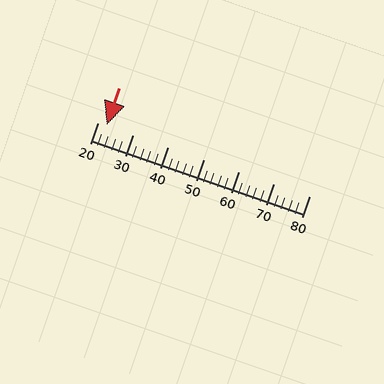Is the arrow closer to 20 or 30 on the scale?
The arrow is closer to 20.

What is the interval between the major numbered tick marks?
The major tick marks are spaced 10 units apart.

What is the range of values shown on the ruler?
The ruler shows values from 20 to 80.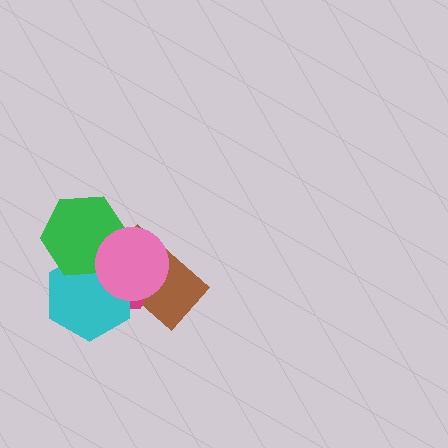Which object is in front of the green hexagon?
The pink circle is in front of the green hexagon.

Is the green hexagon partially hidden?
Yes, it is partially covered by another shape.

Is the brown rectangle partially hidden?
Yes, it is partially covered by another shape.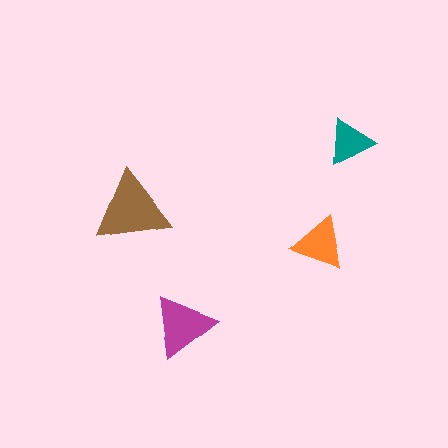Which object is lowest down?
The magenta triangle is bottommost.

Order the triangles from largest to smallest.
the brown one, the magenta one, the orange one, the teal one.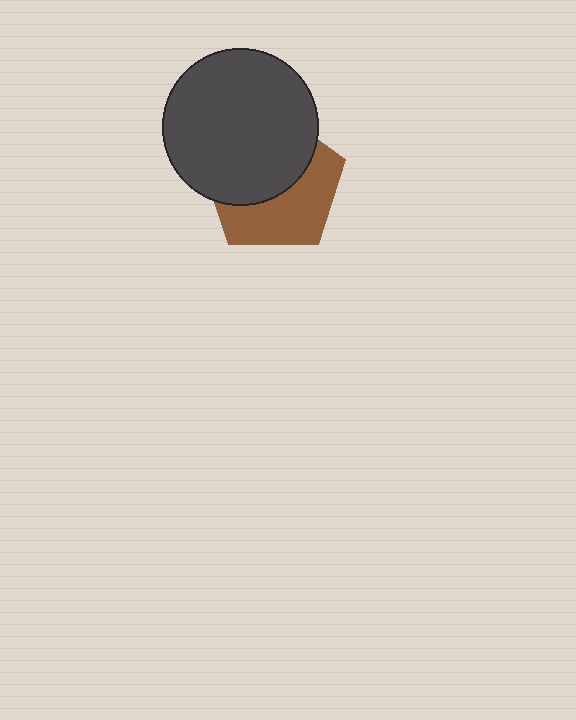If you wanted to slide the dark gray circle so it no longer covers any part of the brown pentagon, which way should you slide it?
Slide it up — that is the most direct way to separate the two shapes.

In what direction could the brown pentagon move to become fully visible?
The brown pentagon could move down. That would shift it out from behind the dark gray circle entirely.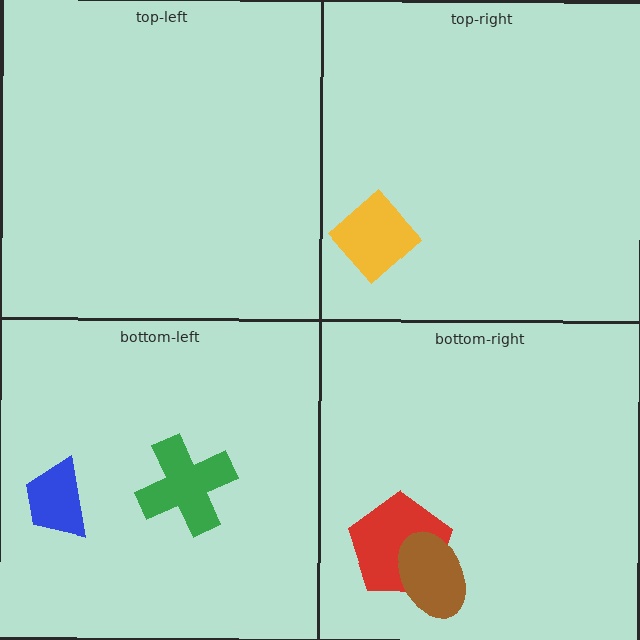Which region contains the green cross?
The bottom-left region.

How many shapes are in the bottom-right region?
2.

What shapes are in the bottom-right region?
The red pentagon, the brown ellipse.